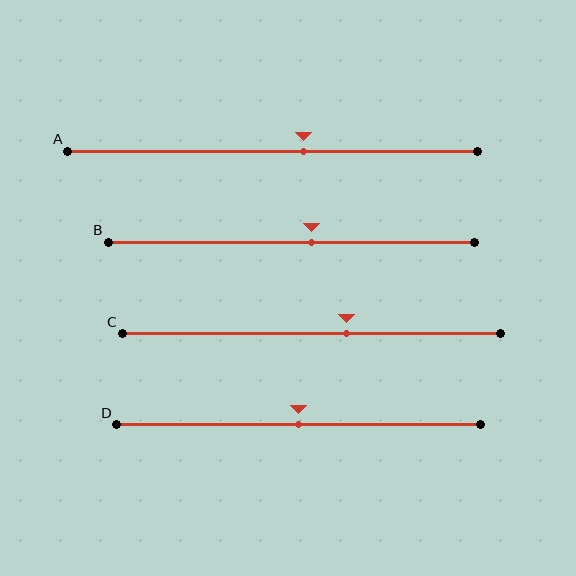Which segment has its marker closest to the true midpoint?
Segment D has its marker closest to the true midpoint.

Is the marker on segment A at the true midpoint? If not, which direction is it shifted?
No, the marker on segment A is shifted to the right by about 7% of the segment length.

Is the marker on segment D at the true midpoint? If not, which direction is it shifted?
Yes, the marker on segment D is at the true midpoint.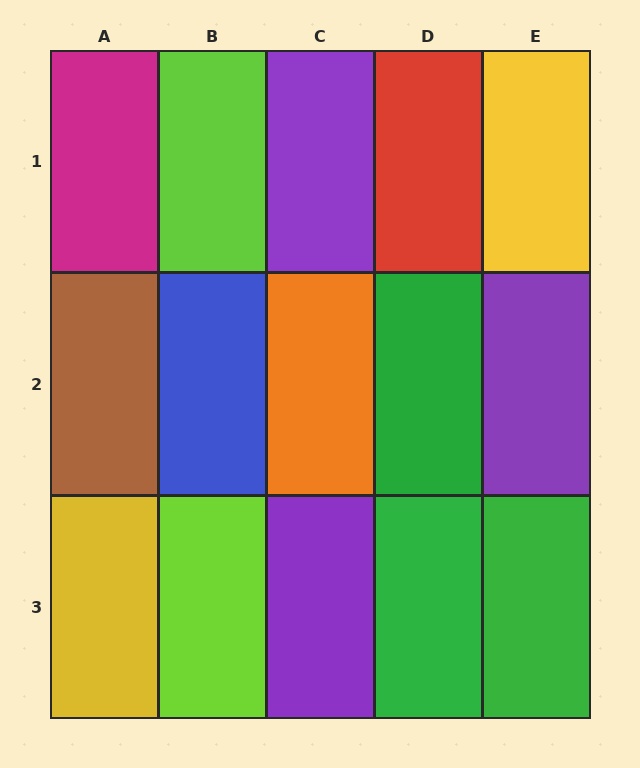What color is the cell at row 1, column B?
Lime.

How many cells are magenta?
1 cell is magenta.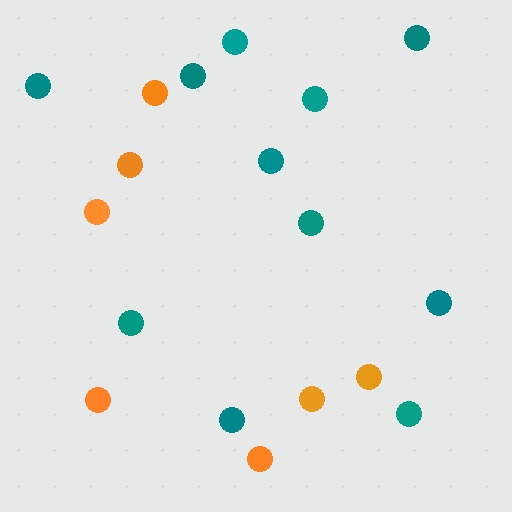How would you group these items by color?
There are 2 groups: one group of orange circles (7) and one group of teal circles (11).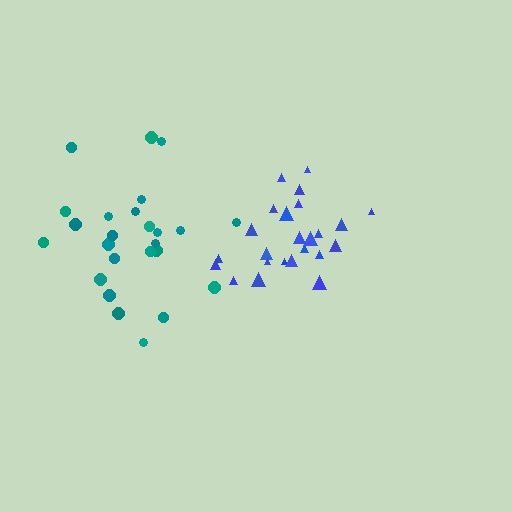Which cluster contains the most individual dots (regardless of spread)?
Teal (25).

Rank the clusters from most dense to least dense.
blue, teal.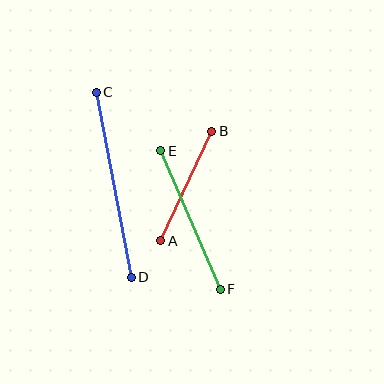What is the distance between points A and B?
The distance is approximately 121 pixels.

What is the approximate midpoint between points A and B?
The midpoint is at approximately (186, 186) pixels.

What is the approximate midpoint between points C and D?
The midpoint is at approximately (114, 185) pixels.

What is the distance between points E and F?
The distance is approximately 151 pixels.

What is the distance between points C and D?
The distance is approximately 188 pixels.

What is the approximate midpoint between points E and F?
The midpoint is at approximately (191, 220) pixels.